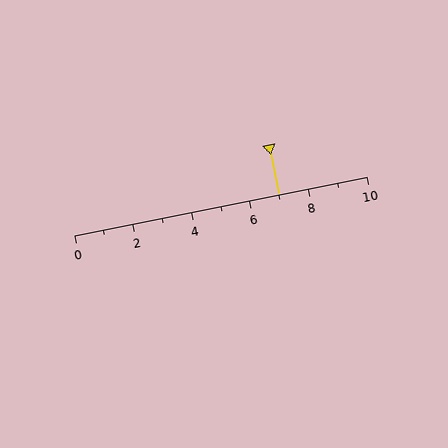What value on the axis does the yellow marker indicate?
The marker indicates approximately 7.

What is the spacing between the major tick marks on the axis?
The major ticks are spaced 2 apart.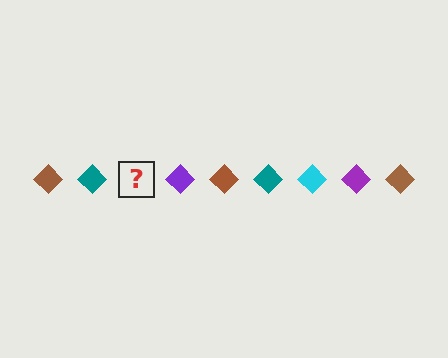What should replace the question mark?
The question mark should be replaced with a cyan diamond.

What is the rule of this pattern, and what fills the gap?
The rule is that the pattern cycles through brown, teal, cyan, purple diamonds. The gap should be filled with a cyan diamond.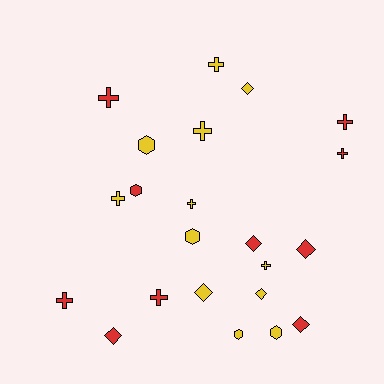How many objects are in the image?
There are 22 objects.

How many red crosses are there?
There are 5 red crosses.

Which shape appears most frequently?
Cross, with 10 objects.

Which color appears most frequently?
Yellow, with 12 objects.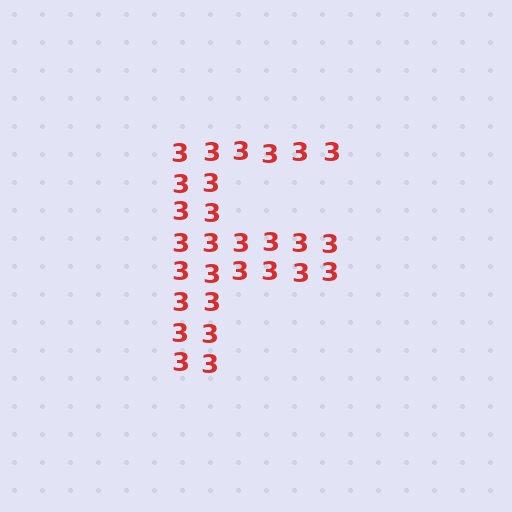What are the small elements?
The small elements are digit 3's.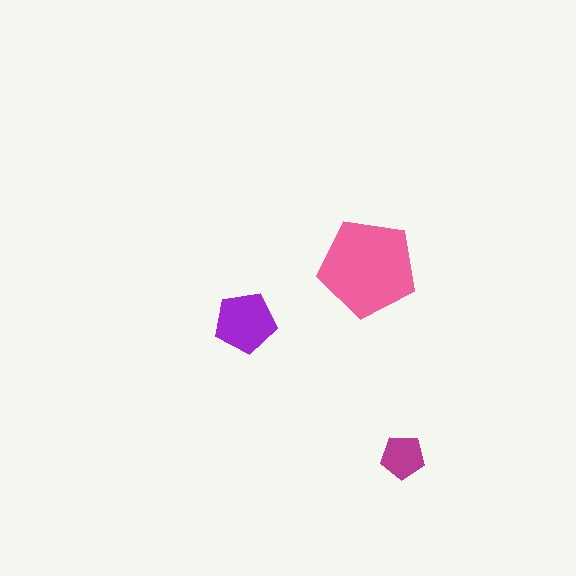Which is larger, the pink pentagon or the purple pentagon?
The pink one.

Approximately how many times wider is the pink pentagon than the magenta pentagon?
About 2 times wider.